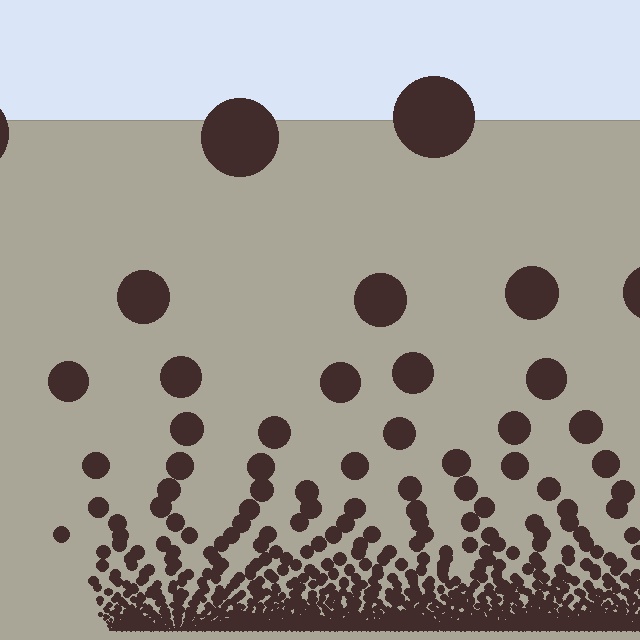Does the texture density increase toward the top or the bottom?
Density increases toward the bottom.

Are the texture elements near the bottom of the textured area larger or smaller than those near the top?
Smaller. The gradient is inverted — elements near the bottom are smaller and denser.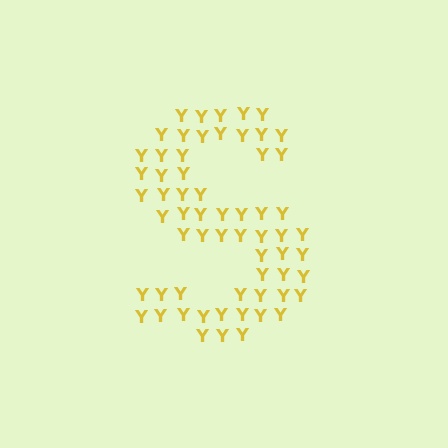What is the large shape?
The large shape is the letter S.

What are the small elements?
The small elements are letter Y's.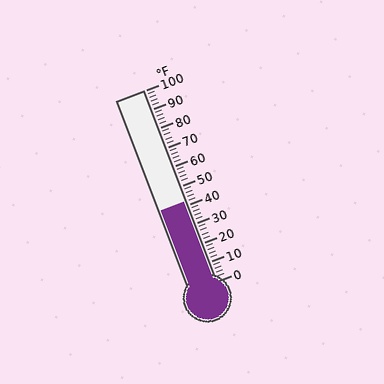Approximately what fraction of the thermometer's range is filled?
The thermometer is filled to approximately 40% of its range.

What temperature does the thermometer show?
The thermometer shows approximately 42°F.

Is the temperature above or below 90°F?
The temperature is below 90°F.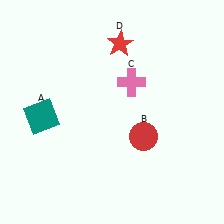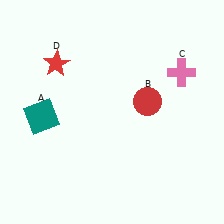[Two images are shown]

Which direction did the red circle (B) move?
The red circle (B) moved up.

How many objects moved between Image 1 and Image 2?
3 objects moved between the two images.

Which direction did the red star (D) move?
The red star (D) moved left.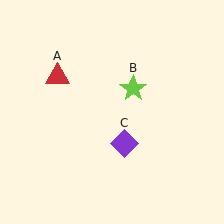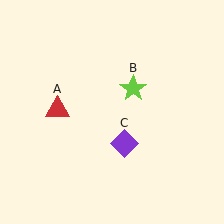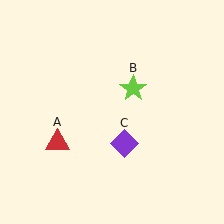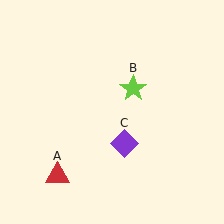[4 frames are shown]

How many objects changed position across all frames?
1 object changed position: red triangle (object A).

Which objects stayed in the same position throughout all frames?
Lime star (object B) and purple diamond (object C) remained stationary.